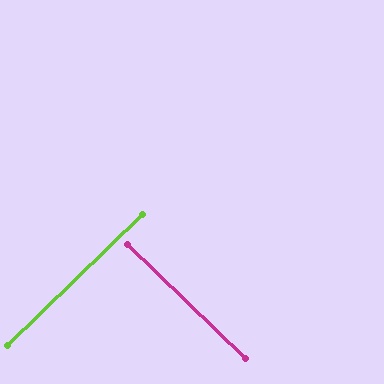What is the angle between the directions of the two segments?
Approximately 88 degrees.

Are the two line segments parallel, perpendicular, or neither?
Perpendicular — they meet at approximately 88°.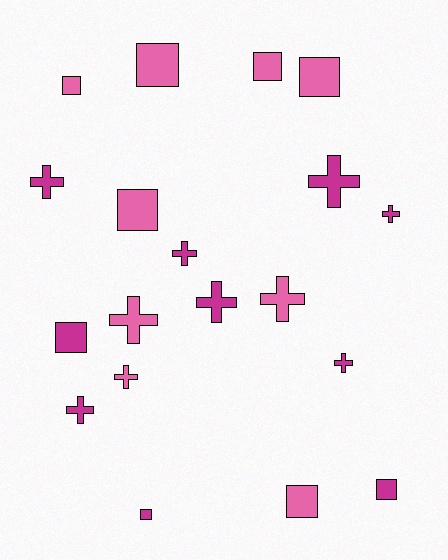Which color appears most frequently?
Magenta, with 10 objects.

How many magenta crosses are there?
There are 7 magenta crosses.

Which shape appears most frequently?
Cross, with 10 objects.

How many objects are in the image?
There are 19 objects.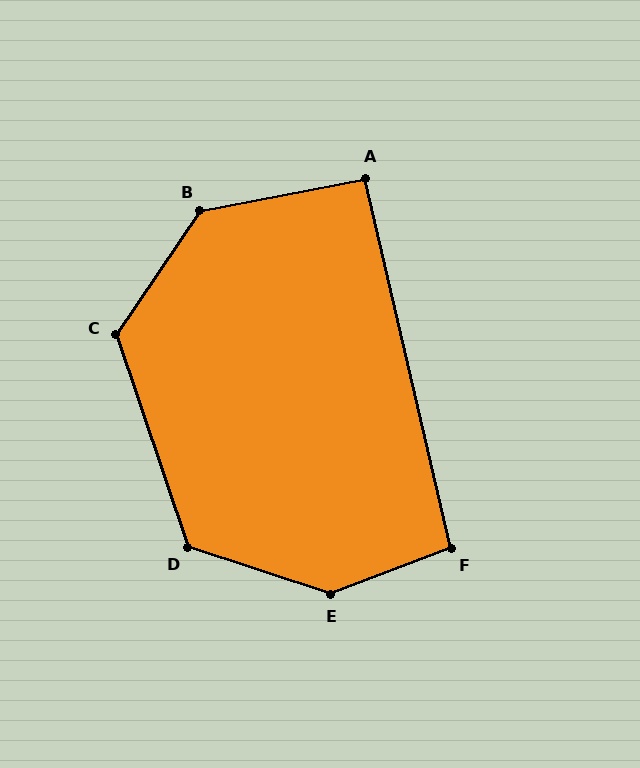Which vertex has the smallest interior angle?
A, at approximately 92 degrees.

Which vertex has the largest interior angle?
E, at approximately 141 degrees.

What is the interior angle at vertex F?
Approximately 98 degrees (obtuse).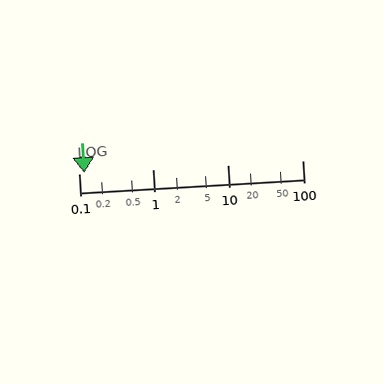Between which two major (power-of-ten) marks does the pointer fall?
The pointer is between 0.1 and 1.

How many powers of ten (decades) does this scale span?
The scale spans 3 decades, from 0.1 to 100.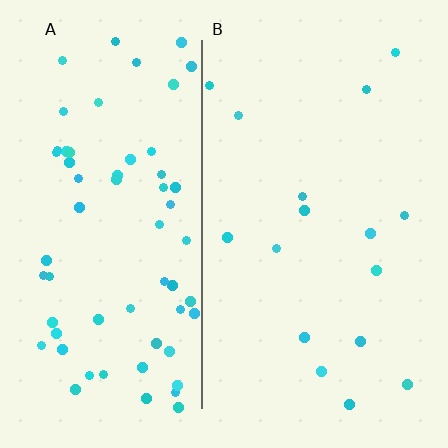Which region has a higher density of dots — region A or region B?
A (the left).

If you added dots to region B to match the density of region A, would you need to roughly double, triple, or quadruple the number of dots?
Approximately quadruple.